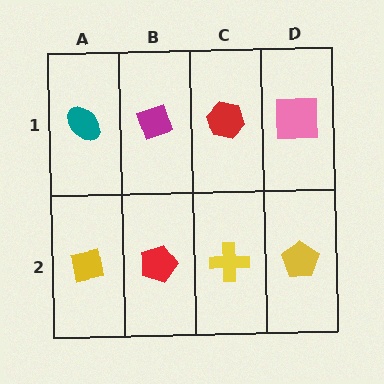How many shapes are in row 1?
4 shapes.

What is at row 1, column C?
A red hexagon.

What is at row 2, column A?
A yellow square.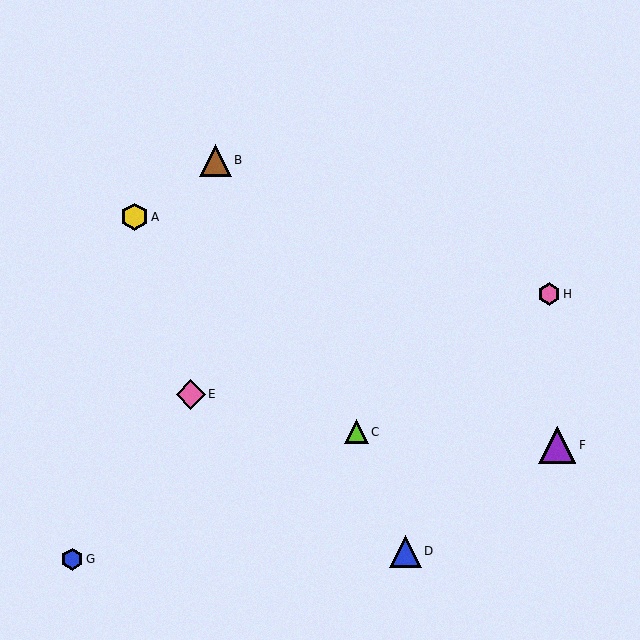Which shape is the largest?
The purple triangle (labeled F) is the largest.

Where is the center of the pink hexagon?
The center of the pink hexagon is at (549, 294).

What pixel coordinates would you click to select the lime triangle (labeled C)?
Click at (356, 432) to select the lime triangle C.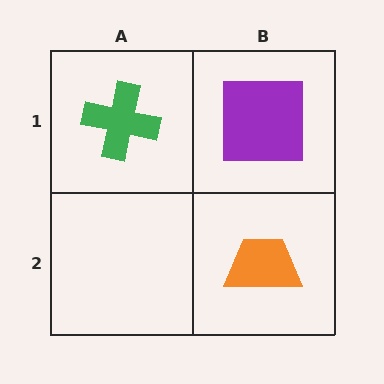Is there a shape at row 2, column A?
No, that cell is empty.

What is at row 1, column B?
A purple square.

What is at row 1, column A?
A green cross.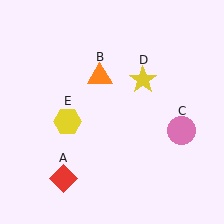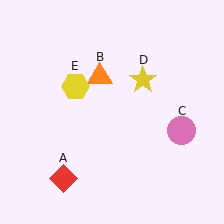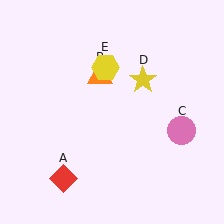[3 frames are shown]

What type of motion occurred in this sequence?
The yellow hexagon (object E) rotated clockwise around the center of the scene.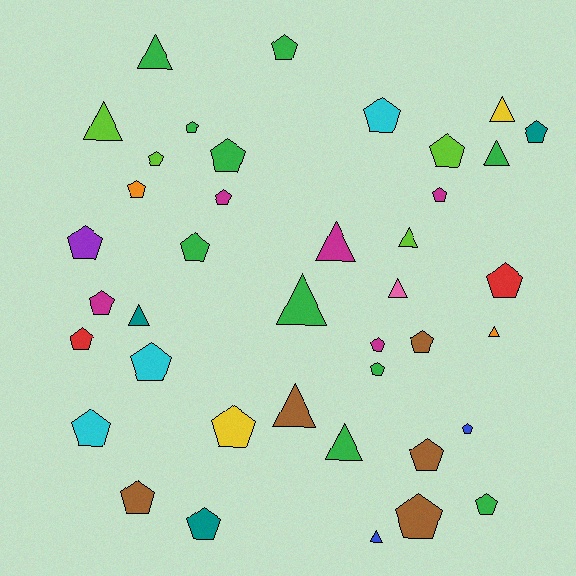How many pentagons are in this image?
There are 27 pentagons.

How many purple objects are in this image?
There is 1 purple object.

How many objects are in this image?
There are 40 objects.